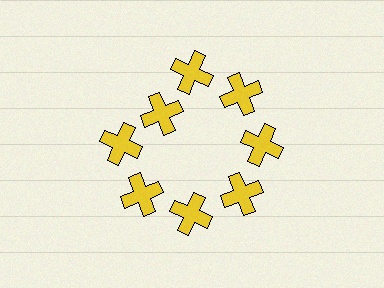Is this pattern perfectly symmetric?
No. The 8 yellow crosses are arranged in a ring, but one element near the 10 o'clock position is pulled inward toward the center, breaking the 8-fold rotational symmetry.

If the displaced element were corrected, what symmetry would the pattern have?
It would have 8-fold rotational symmetry — the pattern would map onto itself every 45 degrees.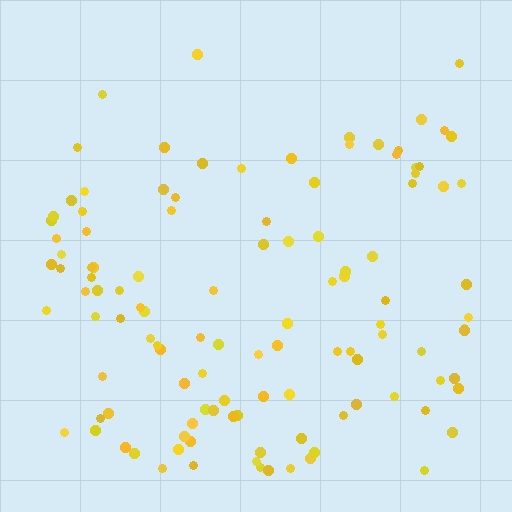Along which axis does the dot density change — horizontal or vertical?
Vertical.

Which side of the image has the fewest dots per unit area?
The top.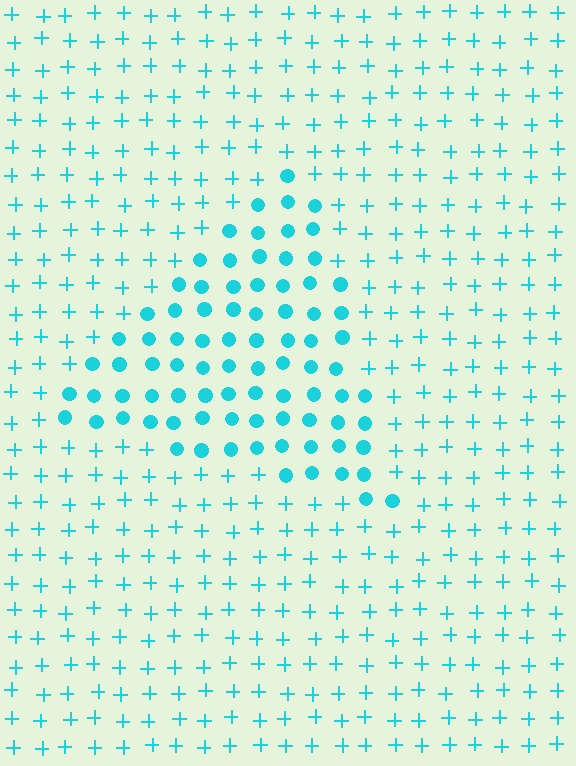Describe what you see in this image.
The image is filled with small cyan elements arranged in a uniform grid. A triangle-shaped region contains circles, while the surrounding area contains plus signs. The boundary is defined purely by the change in element shape.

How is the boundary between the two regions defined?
The boundary is defined by a change in element shape: circles inside vs. plus signs outside. All elements share the same color and spacing.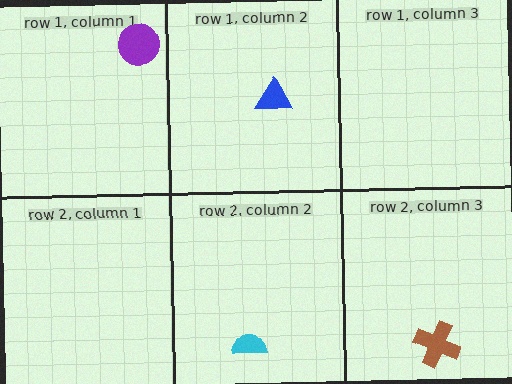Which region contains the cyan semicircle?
The row 2, column 2 region.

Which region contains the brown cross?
The row 2, column 3 region.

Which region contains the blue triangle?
The row 1, column 2 region.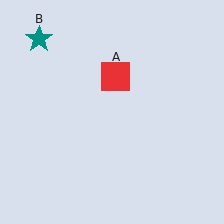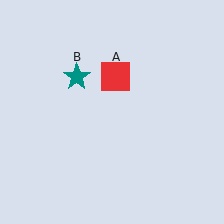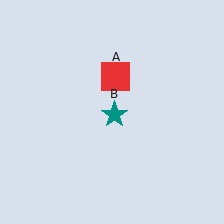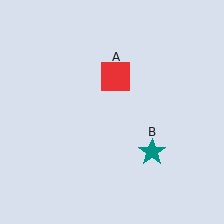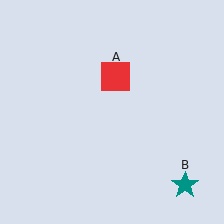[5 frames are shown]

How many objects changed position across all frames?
1 object changed position: teal star (object B).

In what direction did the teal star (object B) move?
The teal star (object B) moved down and to the right.